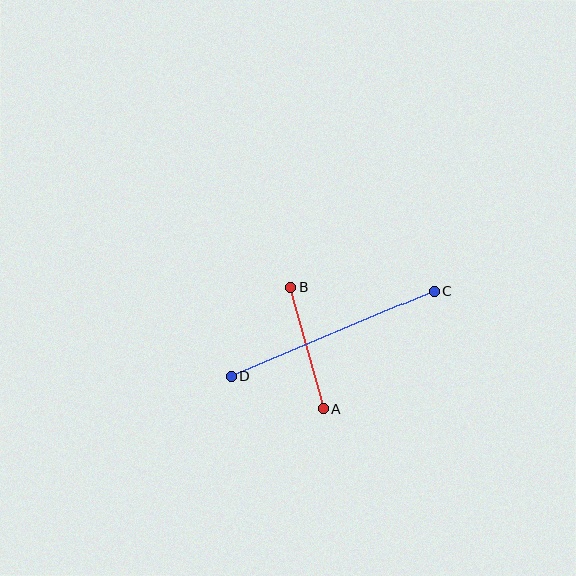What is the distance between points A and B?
The distance is approximately 126 pixels.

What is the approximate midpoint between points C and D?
The midpoint is at approximately (332, 333) pixels.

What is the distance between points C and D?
The distance is approximately 220 pixels.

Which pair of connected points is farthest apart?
Points C and D are farthest apart.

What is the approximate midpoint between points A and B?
The midpoint is at approximately (307, 348) pixels.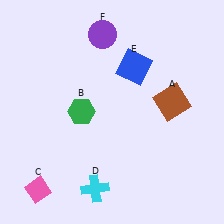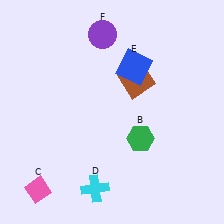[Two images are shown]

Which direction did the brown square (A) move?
The brown square (A) moved left.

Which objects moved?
The objects that moved are: the brown square (A), the green hexagon (B).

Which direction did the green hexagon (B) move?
The green hexagon (B) moved right.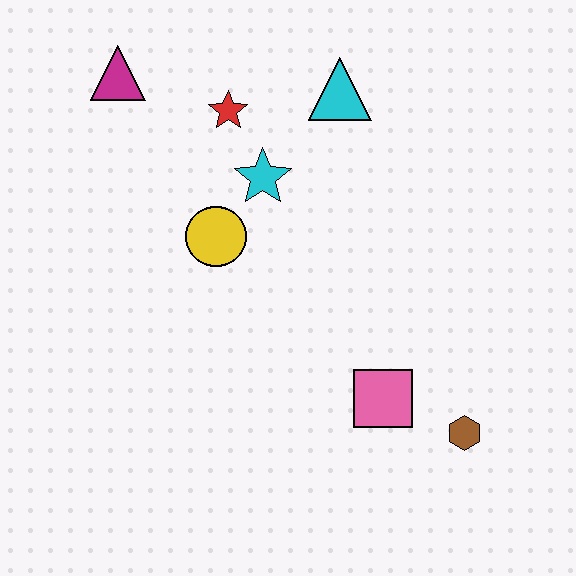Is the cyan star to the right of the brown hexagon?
No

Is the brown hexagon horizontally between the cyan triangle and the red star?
No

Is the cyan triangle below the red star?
No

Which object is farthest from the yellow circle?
The brown hexagon is farthest from the yellow circle.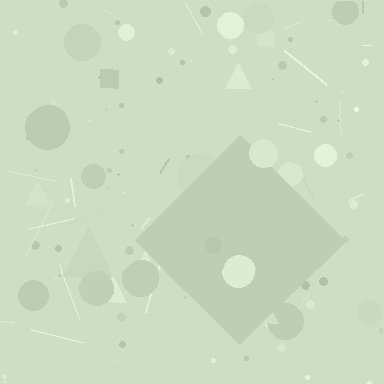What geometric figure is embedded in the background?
A diamond is embedded in the background.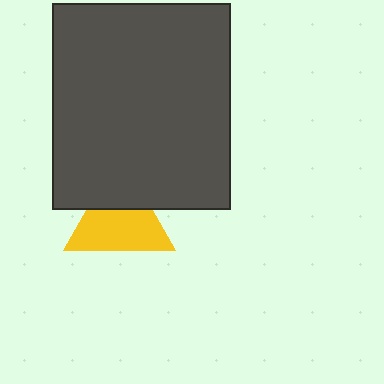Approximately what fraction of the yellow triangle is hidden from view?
Roughly 34% of the yellow triangle is hidden behind the dark gray rectangle.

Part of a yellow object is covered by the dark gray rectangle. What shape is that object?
It is a triangle.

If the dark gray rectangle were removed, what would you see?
You would see the complete yellow triangle.